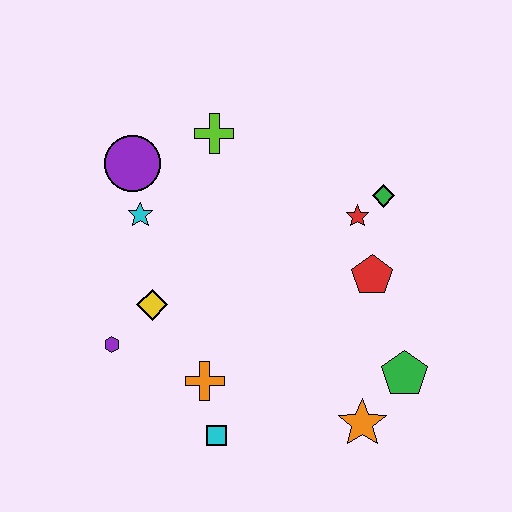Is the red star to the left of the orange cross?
No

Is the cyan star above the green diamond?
No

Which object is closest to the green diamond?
The red star is closest to the green diamond.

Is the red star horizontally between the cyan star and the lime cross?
No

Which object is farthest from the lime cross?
The orange star is farthest from the lime cross.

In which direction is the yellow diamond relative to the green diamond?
The yellow diamond is to the left of the green diamond.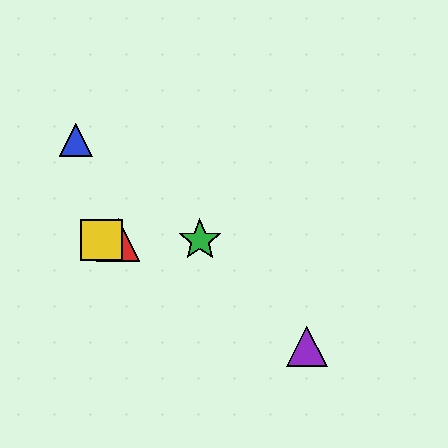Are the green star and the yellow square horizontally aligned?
Yes, both are at y≈240.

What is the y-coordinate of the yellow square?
The yellow square is at y≈240.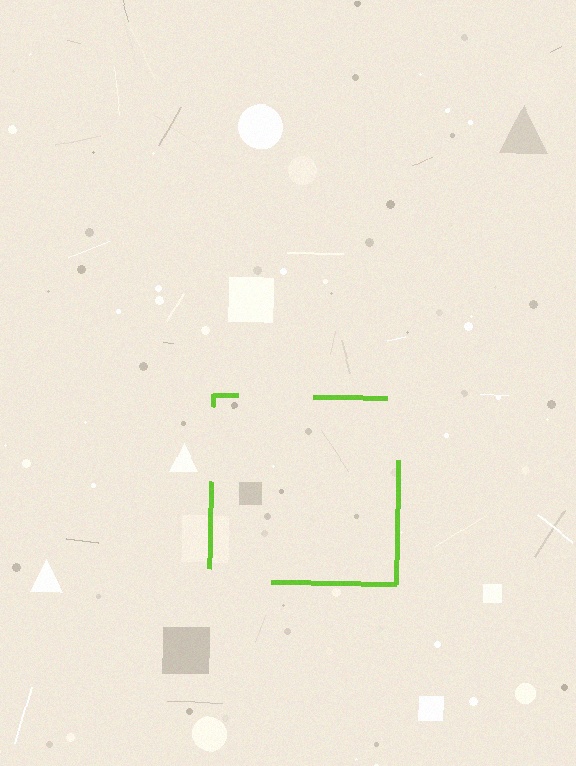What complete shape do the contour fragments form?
The contour fragments form a square.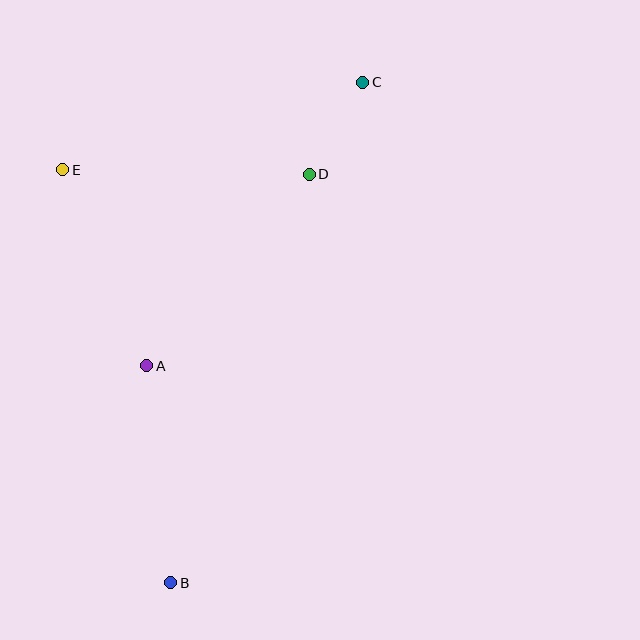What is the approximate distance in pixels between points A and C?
The distance between A and C is approximately 357 pixels.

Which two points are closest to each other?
Points C and D are closest to each other.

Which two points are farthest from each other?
Points B and C are farthest from each other.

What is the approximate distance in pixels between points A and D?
The distance between A and D is approximately 251 pixels.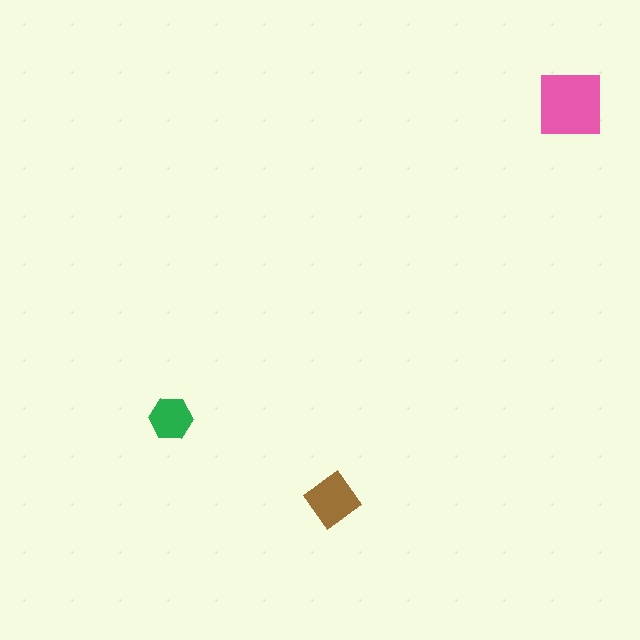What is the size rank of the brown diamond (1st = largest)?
2nd.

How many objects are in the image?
There are 3 objects in the image.